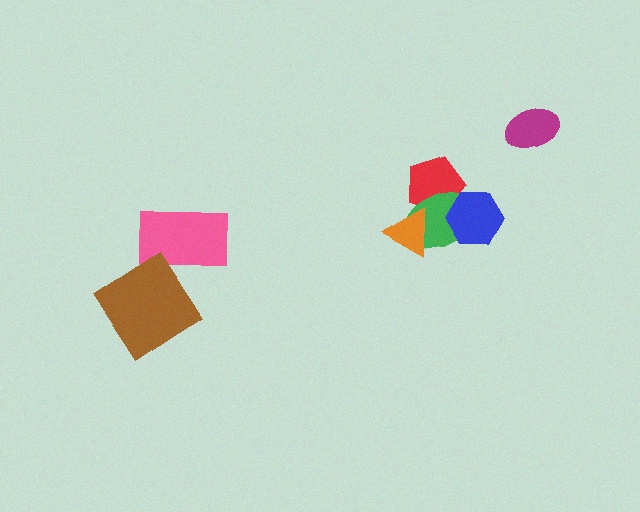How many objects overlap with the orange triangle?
1 object overlaps with the orange triangle.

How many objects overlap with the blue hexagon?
2 objects overlap with the blue hexagon.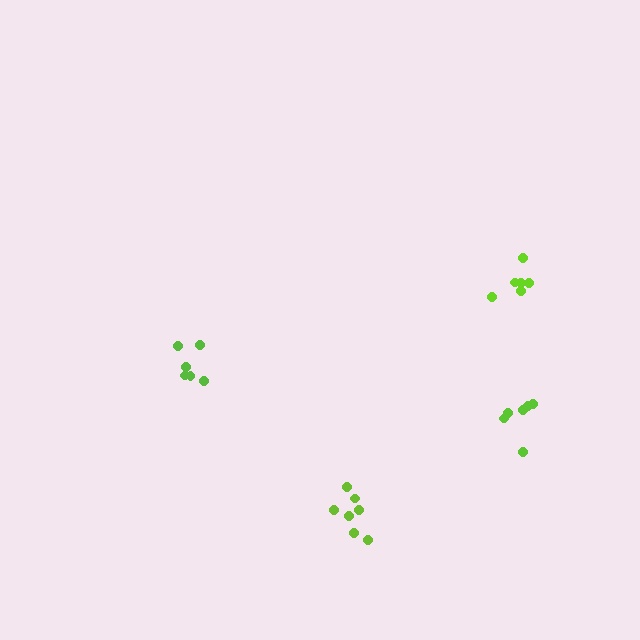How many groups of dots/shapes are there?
There are 4 groups.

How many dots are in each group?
Group 1: 6 dots, Group 2: 6 dots, Group 3: 6 dots, Group 4: 7 dots (25 total).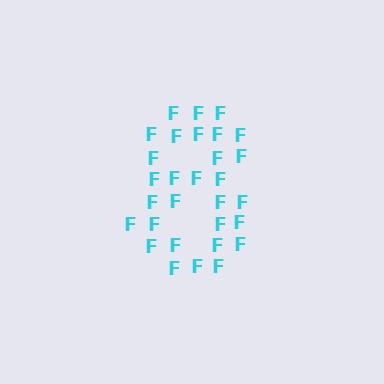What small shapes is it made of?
It is made of small letter F's.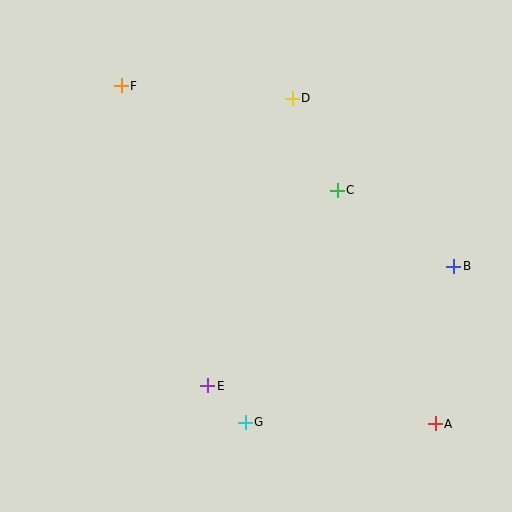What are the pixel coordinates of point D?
Point D is at (292, 98).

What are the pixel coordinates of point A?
Point A is at (435, 424).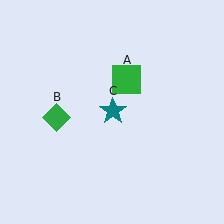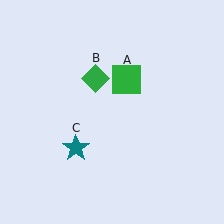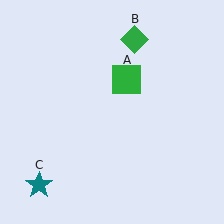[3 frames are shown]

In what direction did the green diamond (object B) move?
The green diamond (object B) moved up and to the right.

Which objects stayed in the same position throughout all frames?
Green square (object A) remained stationary.